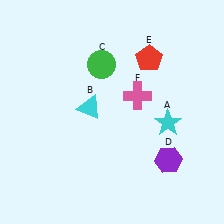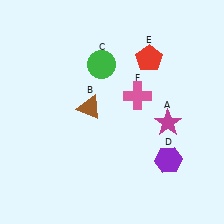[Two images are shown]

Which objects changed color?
A changed from cyan to magenta. B changed from cyan to brown.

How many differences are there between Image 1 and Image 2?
There are 2 differences between the two images.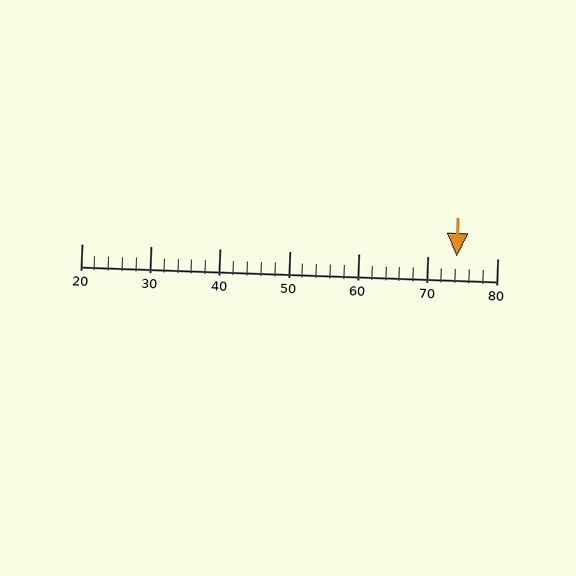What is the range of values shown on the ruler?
The ruler shows values from 20 to 80.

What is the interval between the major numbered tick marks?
The major tick marks are spaced 10 units apart.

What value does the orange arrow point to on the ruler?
The orange arrow points to approximately 74.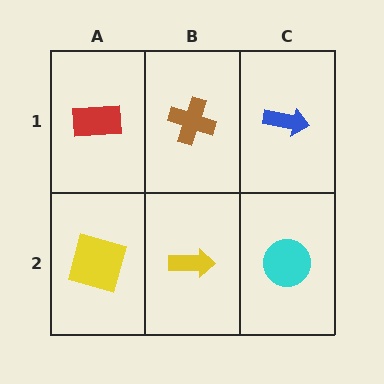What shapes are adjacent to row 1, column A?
A yellow square (row 2, column A), a brown cross (row 1, column B).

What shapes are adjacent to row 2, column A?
A red rectangle (row 1, column A), a yellow arrow (row 2, column B).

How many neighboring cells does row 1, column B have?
3.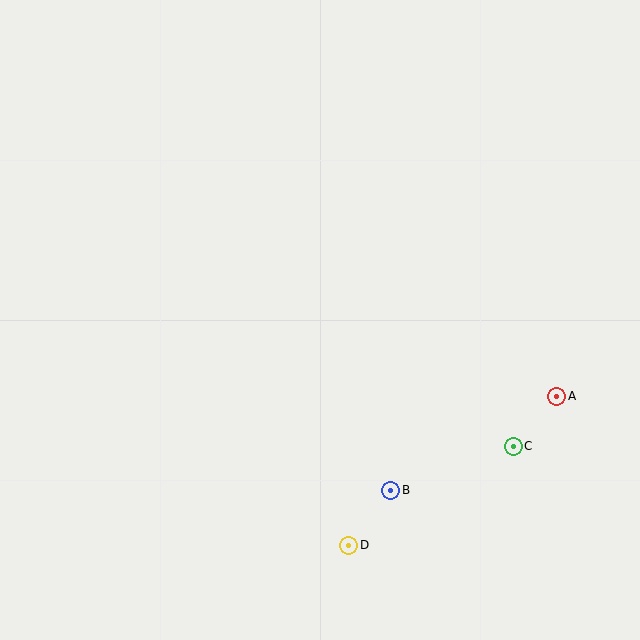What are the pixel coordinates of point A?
Point A is at (557, 396).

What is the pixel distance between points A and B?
The distance between A and B is 190 pixels.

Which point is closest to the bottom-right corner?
Point C is closest to the bottom-right corner.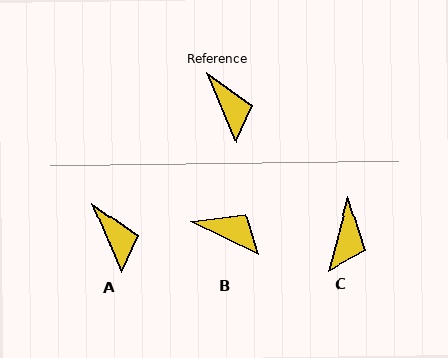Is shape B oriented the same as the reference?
No, it is off by about 42 degrees.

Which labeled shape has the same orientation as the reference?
A.